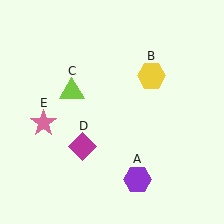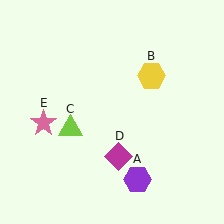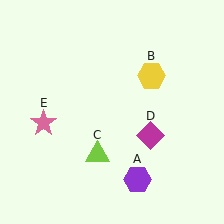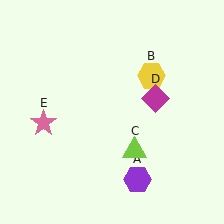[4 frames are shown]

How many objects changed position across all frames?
2 objects changed position: lime triangle (object C), magenta diamond (object D).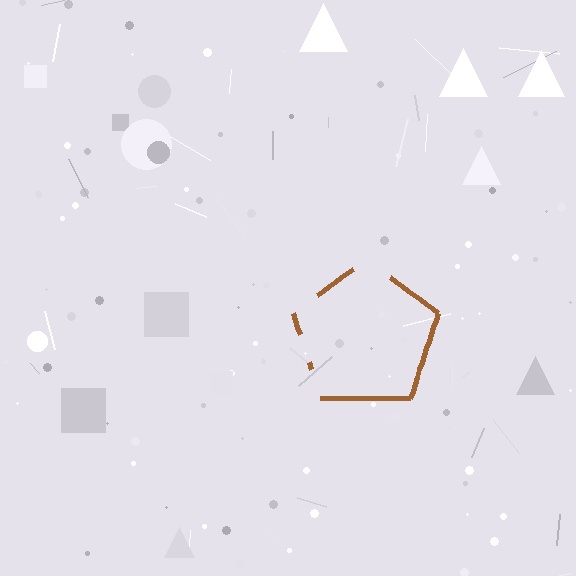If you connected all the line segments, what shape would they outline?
They would outline a pentagon.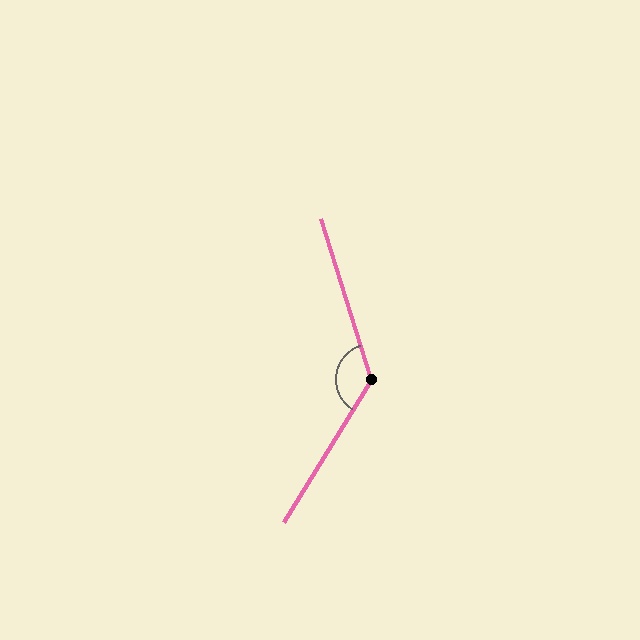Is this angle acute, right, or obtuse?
It is obtuse.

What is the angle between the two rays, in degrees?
Approximately 131 degrees.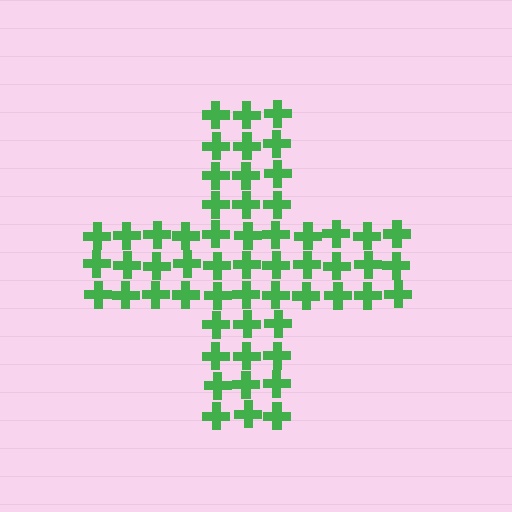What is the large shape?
The large shape is a cross.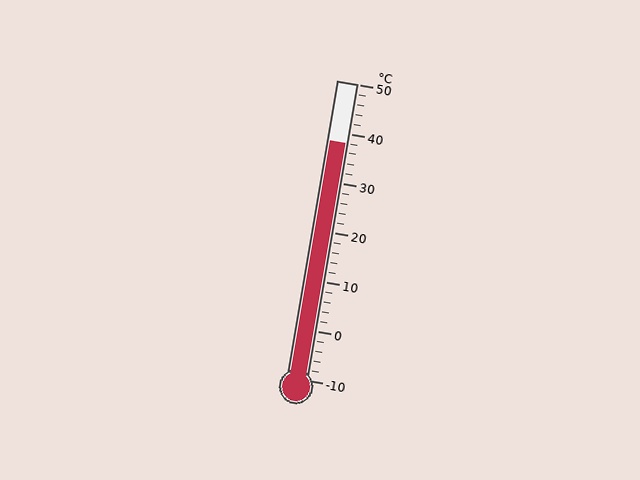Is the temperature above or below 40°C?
The temperature is below 40°C.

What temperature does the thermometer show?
The thermometer shows approximately 38°C.